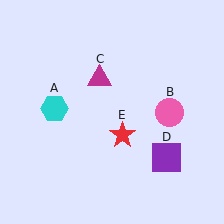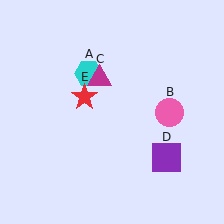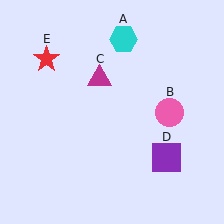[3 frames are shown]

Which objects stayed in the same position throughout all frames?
Pink circle (object B) and magenta triangle (object C) and purple square (object D) remained stationary.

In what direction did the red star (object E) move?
The red star (object E) moved up and to the left.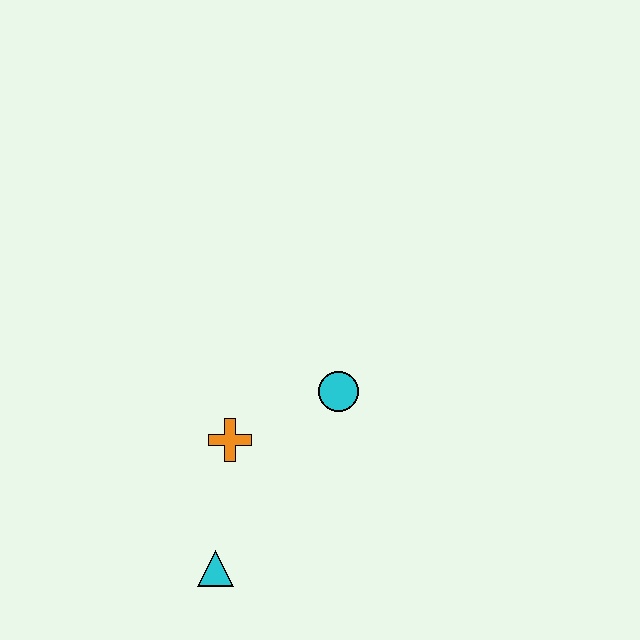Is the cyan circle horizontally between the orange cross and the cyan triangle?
No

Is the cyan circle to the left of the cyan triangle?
No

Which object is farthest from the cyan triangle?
The cyan circle is farthest from the cyan triangle.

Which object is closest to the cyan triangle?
The orange cross is closest to the cyan triangle.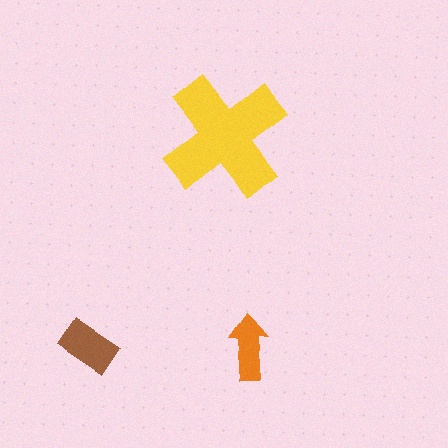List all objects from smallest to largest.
The orange arrow, the brown rectangle, the yellow cross.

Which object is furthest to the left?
The brown rectangle is leftmost.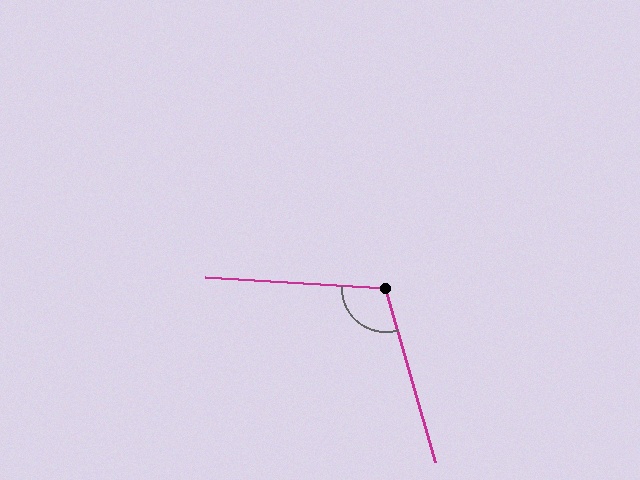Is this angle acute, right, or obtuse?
It is obtuse.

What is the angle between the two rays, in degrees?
Approximately 109 degrees.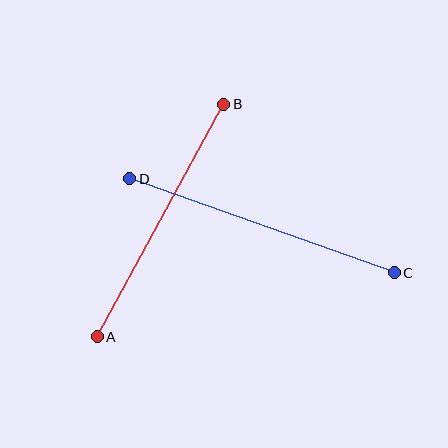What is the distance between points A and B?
The distance is approximately 265 pixels.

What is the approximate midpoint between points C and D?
The midpoint is at approximately (262, 226) pixels.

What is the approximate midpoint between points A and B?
The midpoint is at approximately (160, 220) pixels.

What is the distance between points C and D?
The distance is approximately 281 pixels.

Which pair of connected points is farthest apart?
Points C and D are farthest apart.